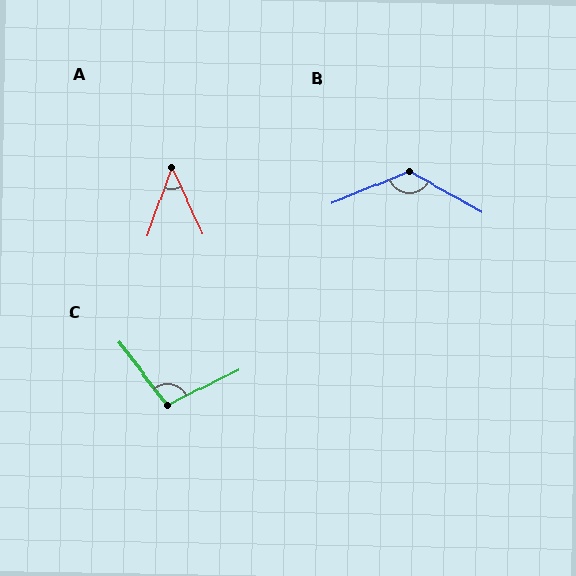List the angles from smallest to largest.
A (44°), C (101°), B (129°).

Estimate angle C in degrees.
Approximately 101 degrees.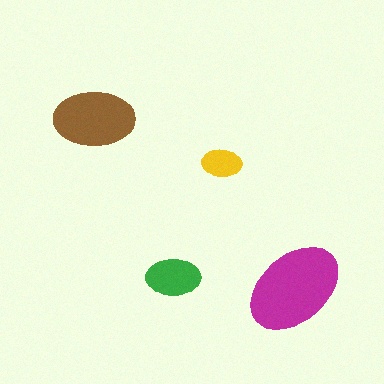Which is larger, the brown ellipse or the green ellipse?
The brown one.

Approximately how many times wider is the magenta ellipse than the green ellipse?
About 2 times wider.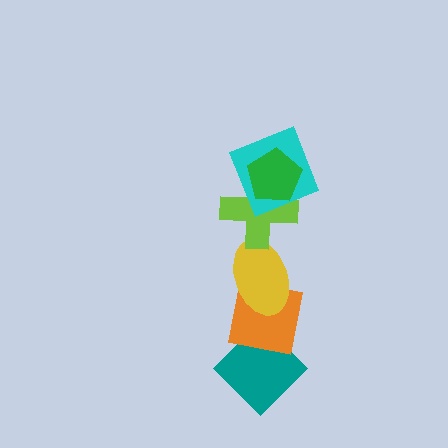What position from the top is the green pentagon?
The green pentagon is 1st from the top.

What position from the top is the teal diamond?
The teal diamond is 6th from the top.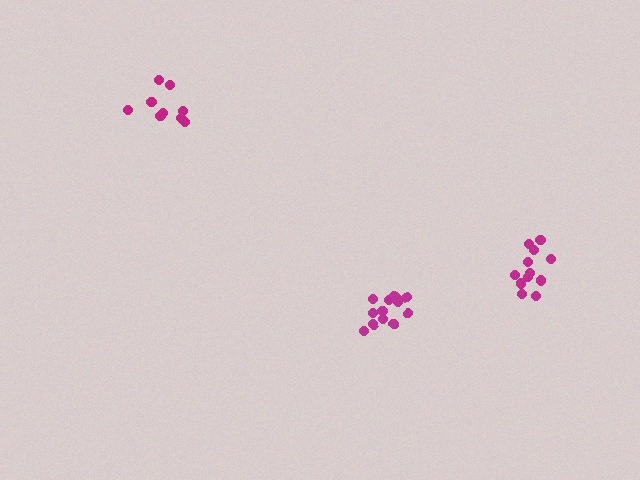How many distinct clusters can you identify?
There are 3 distinct clusters.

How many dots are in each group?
Group 1: 9 dots, Group 2: 12 dots, Group 3: 14 dots (35 total).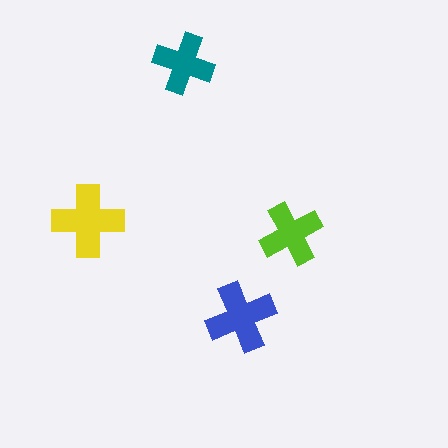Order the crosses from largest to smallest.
the yellow one, the blue one, the lime one, the teal one.